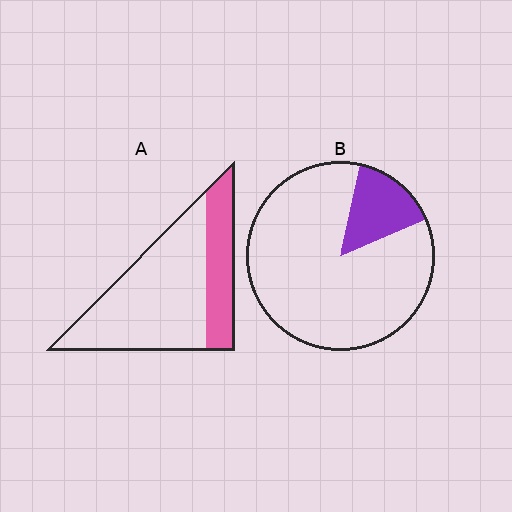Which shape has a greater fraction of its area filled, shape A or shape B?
Shape A.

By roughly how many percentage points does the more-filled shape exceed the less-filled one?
By roughly 15 percentage points (A over B).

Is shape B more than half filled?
No.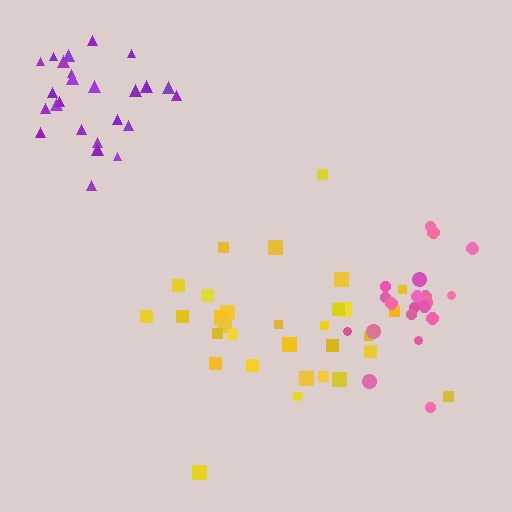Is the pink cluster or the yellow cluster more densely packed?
Pink.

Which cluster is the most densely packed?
Purple.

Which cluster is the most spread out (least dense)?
Yellow.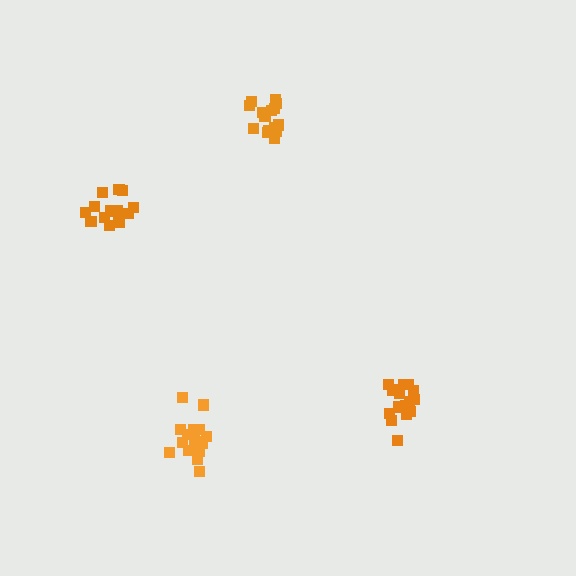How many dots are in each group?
Group 1: 15 dots, Group 2: 16 dots, Group 3: 15 dots, Group 4: 18 dots (64 total).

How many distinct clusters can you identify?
There are 4 distinct clusters.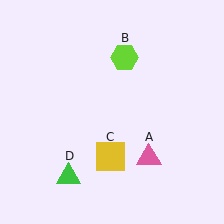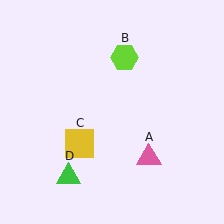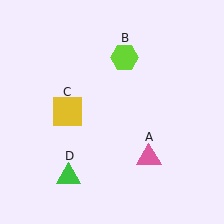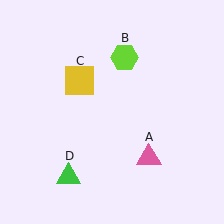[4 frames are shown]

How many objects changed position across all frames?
1 object changed position: yellow square (object C).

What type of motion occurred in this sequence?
The yellow square (object C) rotated clockwise around the center of the scene.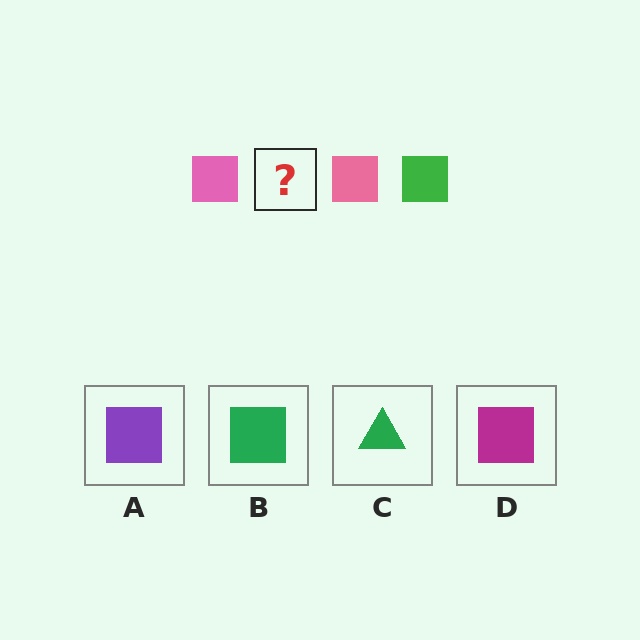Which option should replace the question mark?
Option B.